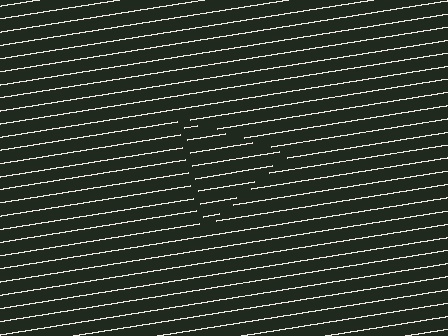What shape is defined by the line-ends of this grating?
An illusory triangle. The interior of the shape contains the same grating, shifted by half a period — the contour is defined by the phase discontinuity where line-ends from the inner and outer gratings abut.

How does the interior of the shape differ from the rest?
The interior of the shape contains the same grating, shifted by half a period — the contour is defined by the phase discontinuity where line-ends from the inner and outer gratings abut.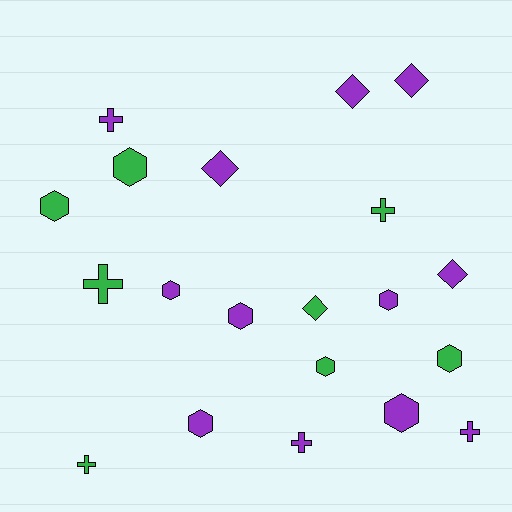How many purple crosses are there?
There are 3 purple crosses.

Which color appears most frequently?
Purple, with 12 objects.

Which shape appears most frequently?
Hexagon, with 9 objects.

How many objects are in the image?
There are 20 objects.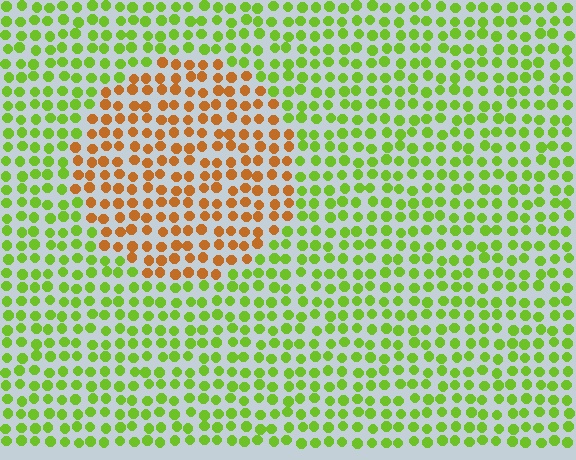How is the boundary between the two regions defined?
The boundary is defined purely by a slight shift in hue (about 66 degrees). Spacing, size, and orientation are identical on both sides.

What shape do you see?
I see a circle.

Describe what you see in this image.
The image is filled with small lime elements in a uniform arrangement. A circle-shaped region is visible where the elements are tinted to a slightly different hue, forming a subtle color boundary.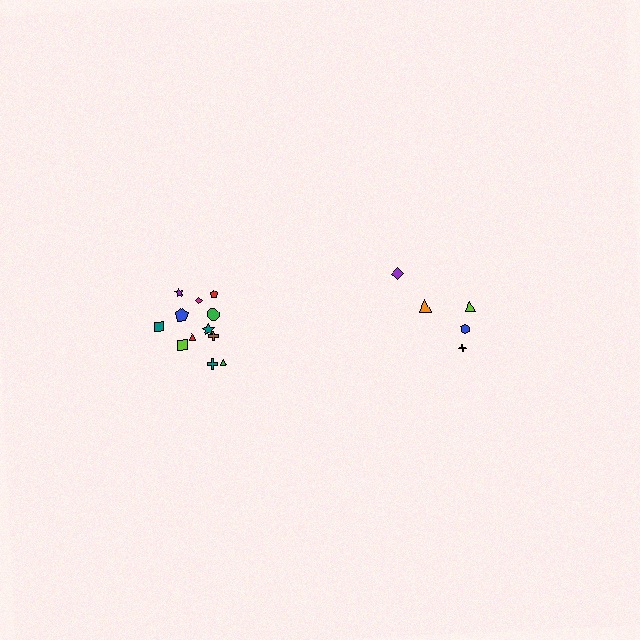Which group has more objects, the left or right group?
The left group.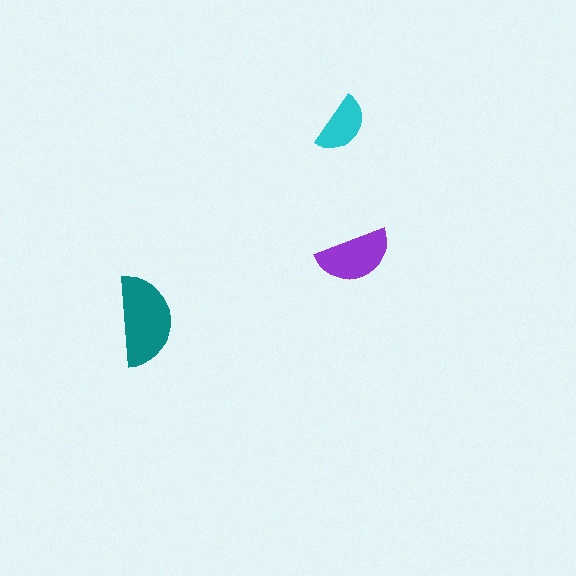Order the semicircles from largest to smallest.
the teal one, the purple one, the cyan one.